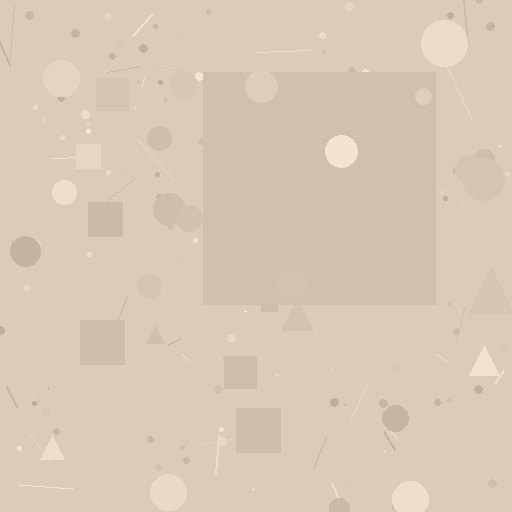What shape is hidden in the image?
A square is hidden in the image.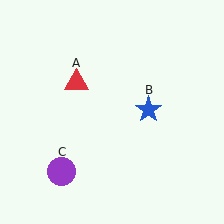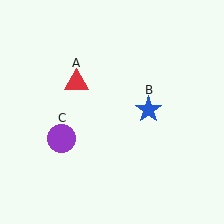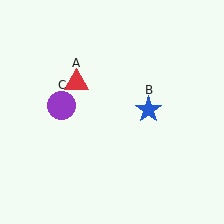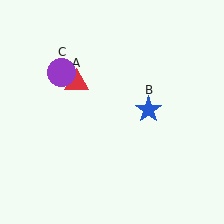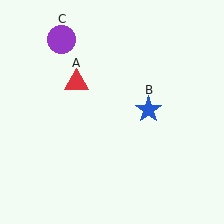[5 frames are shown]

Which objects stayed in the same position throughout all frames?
Red triangle (object A) and blue star (object B) remained stationary.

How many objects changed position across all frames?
1 object changed position: purple circle (object C).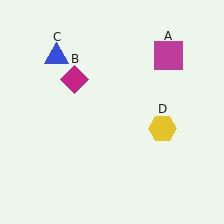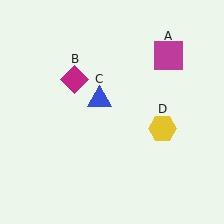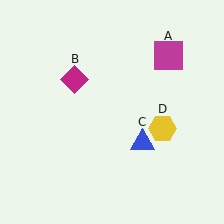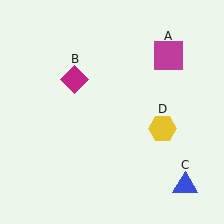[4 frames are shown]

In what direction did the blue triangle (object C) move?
The blue triangle (object C) moved down and to the right.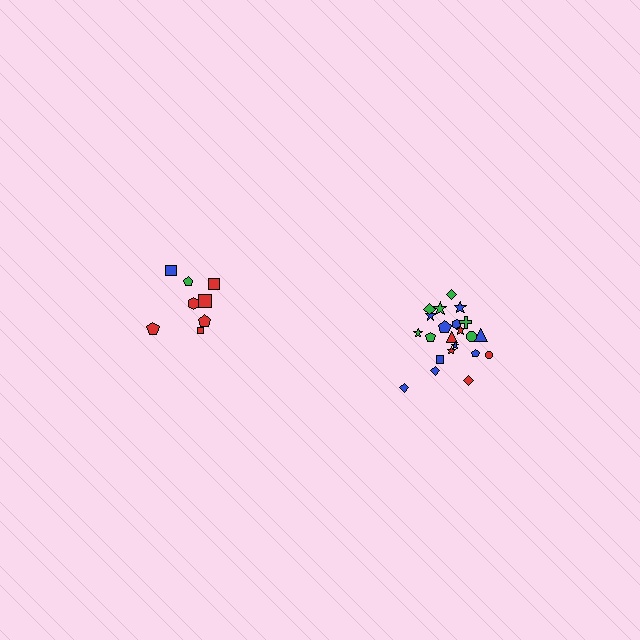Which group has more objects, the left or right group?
The right group.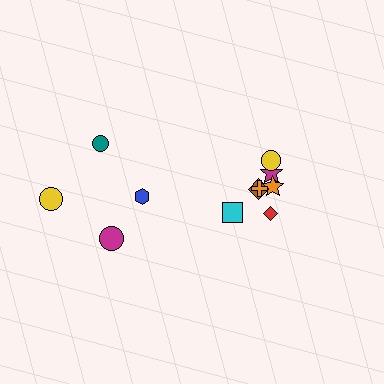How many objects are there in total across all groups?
There are 11 objects.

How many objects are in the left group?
There are 4 objects.